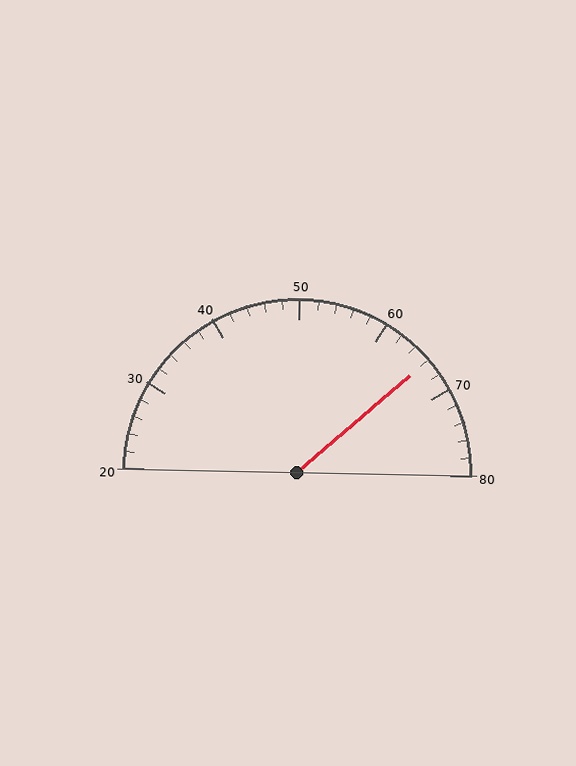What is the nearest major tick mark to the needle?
The nearest major tick mark is 70.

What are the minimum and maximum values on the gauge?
The gauge ranges from 20 to 80.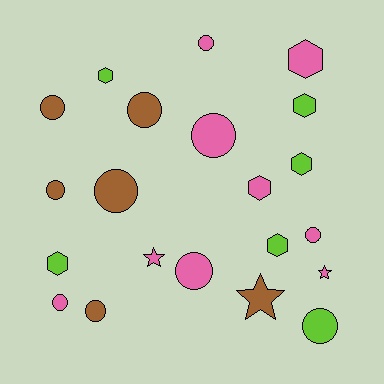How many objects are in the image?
There are 21 objects.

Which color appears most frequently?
Pink, with 9 objects.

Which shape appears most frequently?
Circle, with 11 objects.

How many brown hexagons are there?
There are no brown hexagons.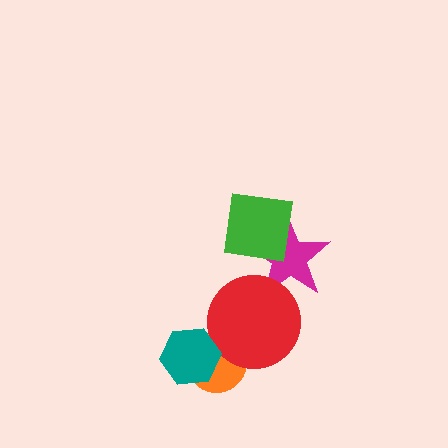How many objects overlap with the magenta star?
2 objects overlap with the magenta star.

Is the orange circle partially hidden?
Yes, it is partially covered by another shape.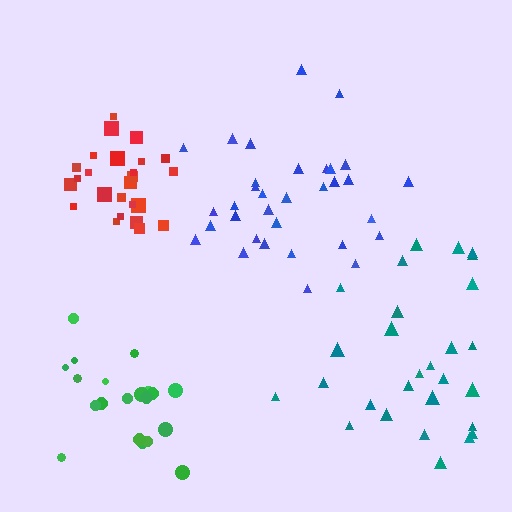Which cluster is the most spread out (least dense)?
Teal.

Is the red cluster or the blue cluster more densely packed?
Red.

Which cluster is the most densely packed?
Red.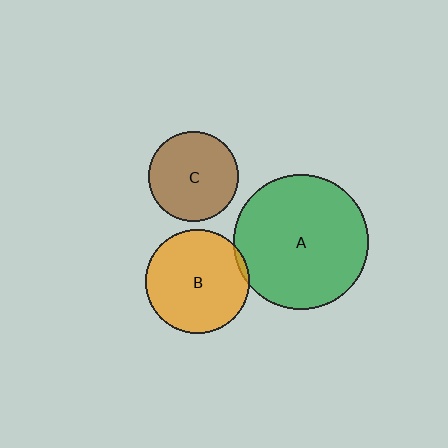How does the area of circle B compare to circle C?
Approximately 1.3 times.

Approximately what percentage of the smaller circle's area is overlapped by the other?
Approximately 5%.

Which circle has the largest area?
Circle A (green).